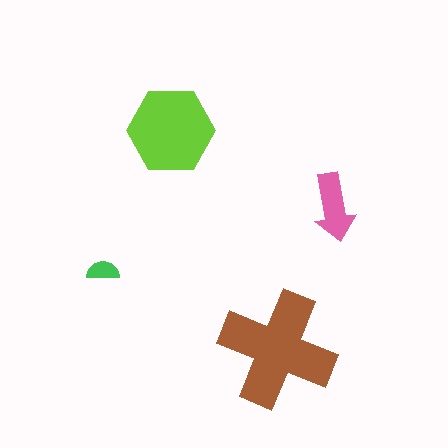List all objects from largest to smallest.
The brown cross, the lime hexagon, the pink arrow, the green semicircle.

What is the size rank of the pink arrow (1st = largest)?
3rd.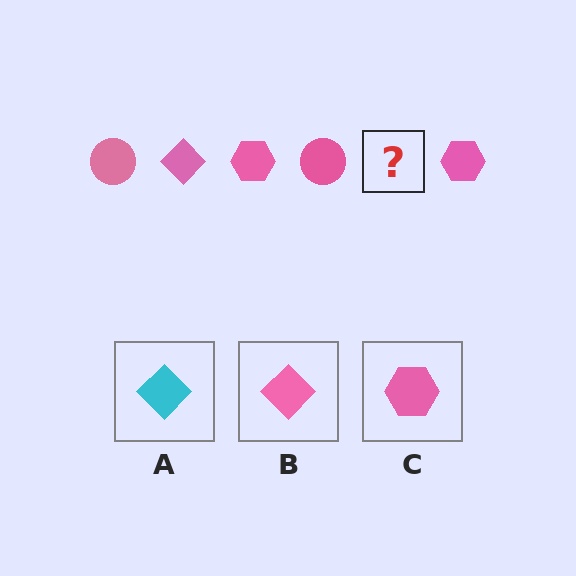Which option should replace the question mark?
Option B.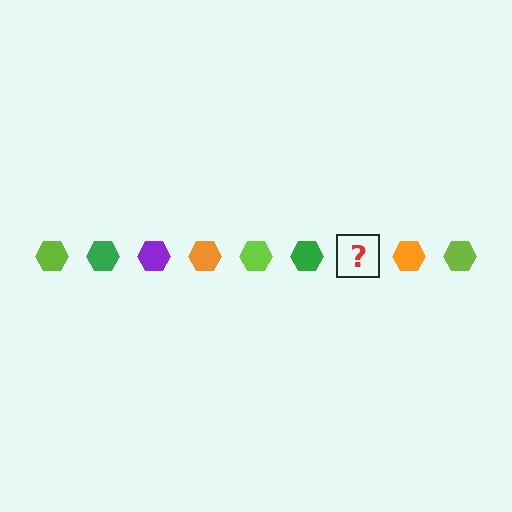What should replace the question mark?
The question mark should be replaced with a purple hexagon.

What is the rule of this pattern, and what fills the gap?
The rule is that the pattern cycles through lime, green, purple, orange hexagons. The gap should be filled with a purple hexagon.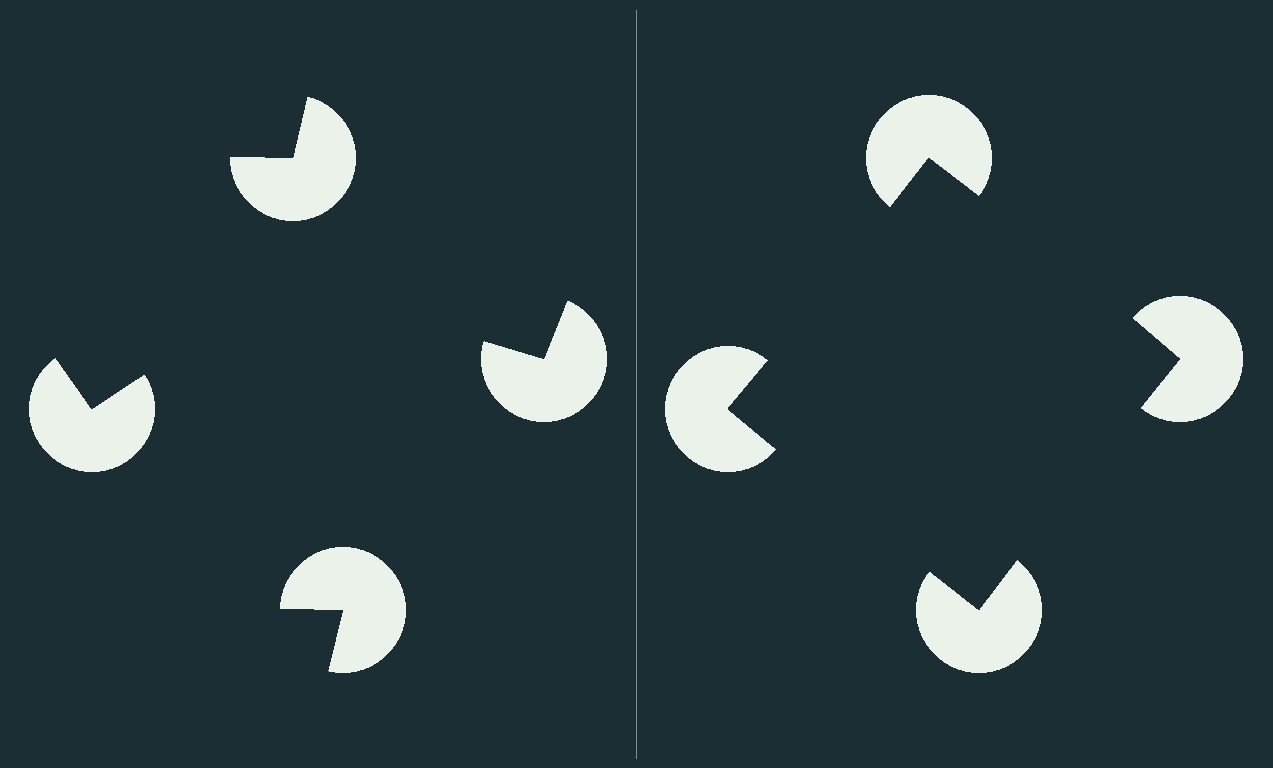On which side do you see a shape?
An illusory square appears on the right side. On the left side the wedge cuts are rotated, so no coherent shape forms.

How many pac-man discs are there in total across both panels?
8 — 4 on each side.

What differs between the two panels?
The pac-man discs are positioned identically on both sides; only the wedge orientations differ. On the right they align to a square; on the left they are misaligned.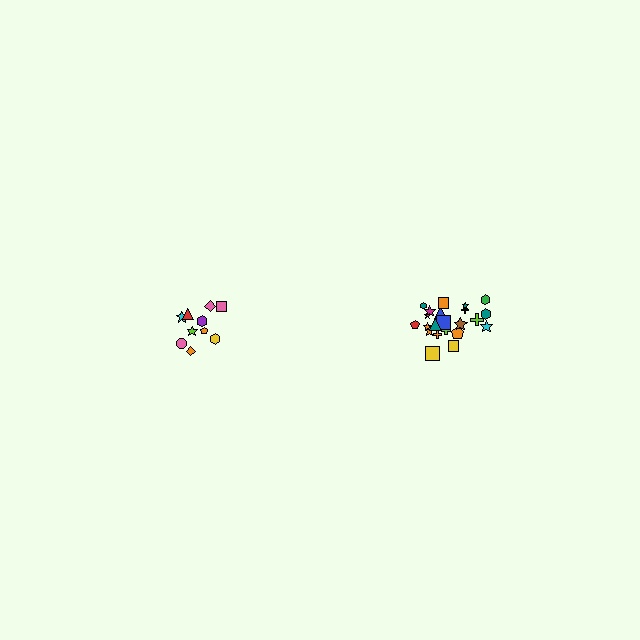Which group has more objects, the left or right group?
The right group.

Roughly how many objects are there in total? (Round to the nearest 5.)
Roughly 30 objects in total.